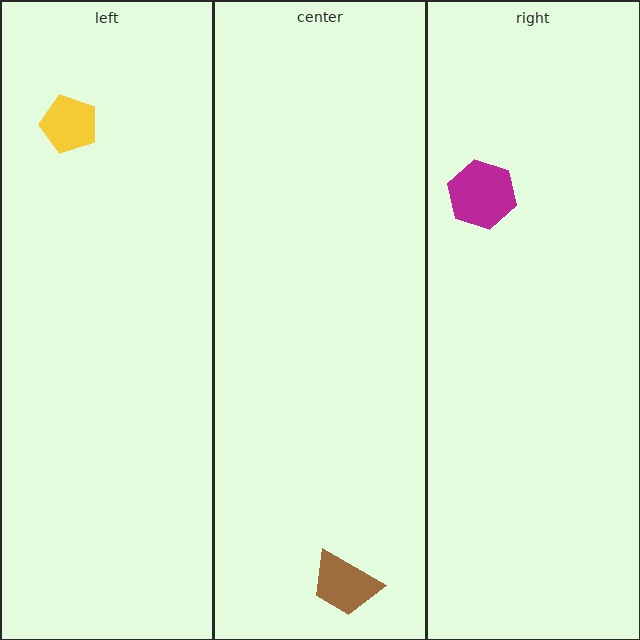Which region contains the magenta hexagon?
The right region.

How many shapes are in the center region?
1.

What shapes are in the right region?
The magenta hexagon.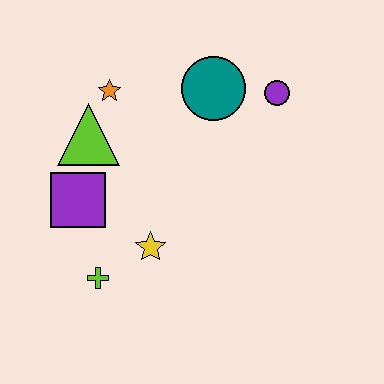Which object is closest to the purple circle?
The teal circle is closest to the purple circle.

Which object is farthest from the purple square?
The purple circle is farthest from the purple square.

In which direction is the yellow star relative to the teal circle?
The yellow star is below the teal circle.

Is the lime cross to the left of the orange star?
Yes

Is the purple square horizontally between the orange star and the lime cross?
No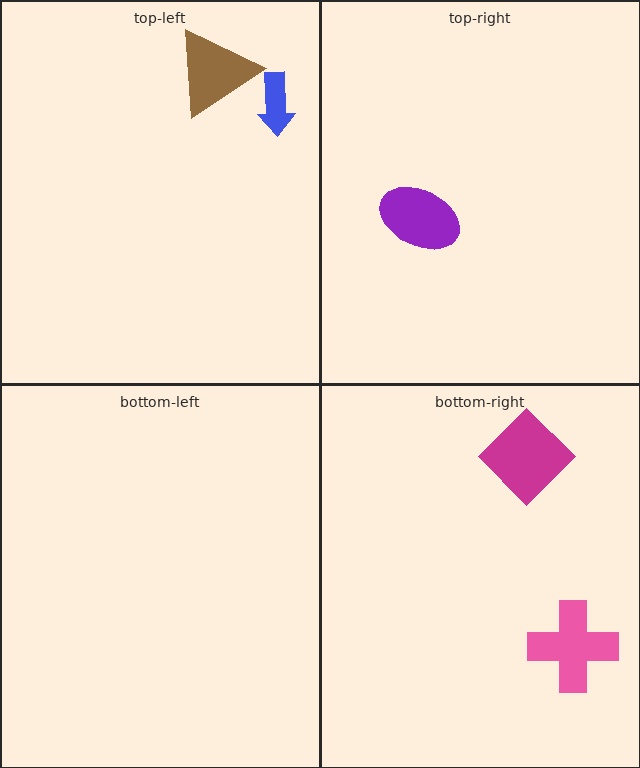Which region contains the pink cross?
The bottom-right region.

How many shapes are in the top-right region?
1.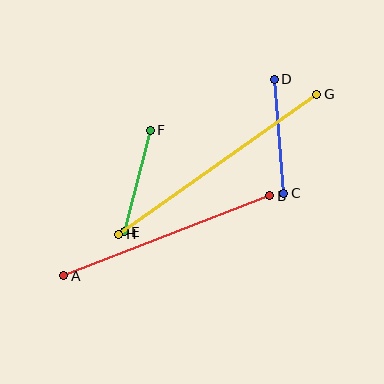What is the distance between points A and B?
The distance is approximately 221 pixels.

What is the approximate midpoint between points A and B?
The midpoint is at approximately (167, 236) pixels.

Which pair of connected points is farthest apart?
Points G and H are farthest apart.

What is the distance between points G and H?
The distance is approximately 242 pixels.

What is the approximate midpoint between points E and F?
The midpoint is at approximately (137, 181) pixels.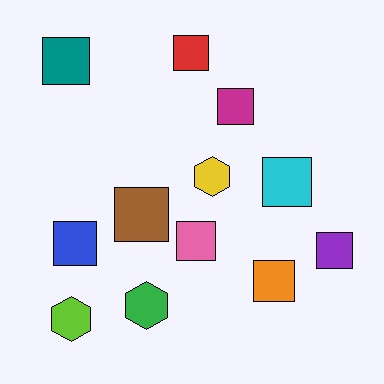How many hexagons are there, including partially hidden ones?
There are 3 hexagons.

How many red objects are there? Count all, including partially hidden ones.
There is 1 red object.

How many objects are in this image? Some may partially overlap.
There are 12 objects.